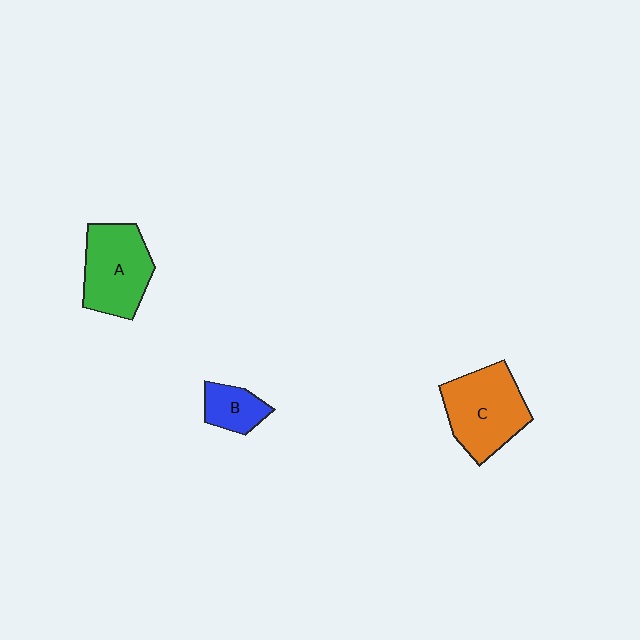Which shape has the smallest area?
Shape B (blue).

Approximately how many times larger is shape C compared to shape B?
Approximately 2.3 times.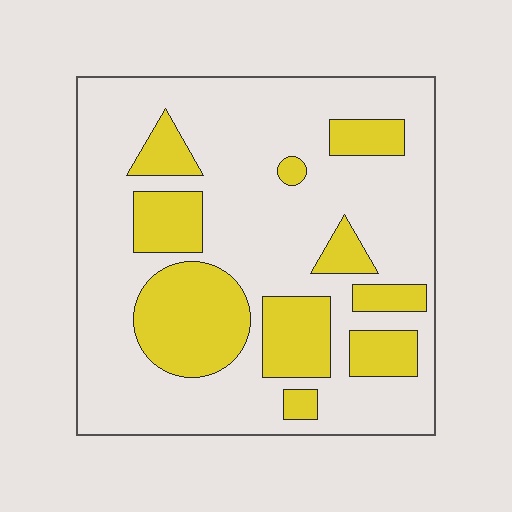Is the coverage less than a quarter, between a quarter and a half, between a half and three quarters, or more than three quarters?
Between a quarter and a half.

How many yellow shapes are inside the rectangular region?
10.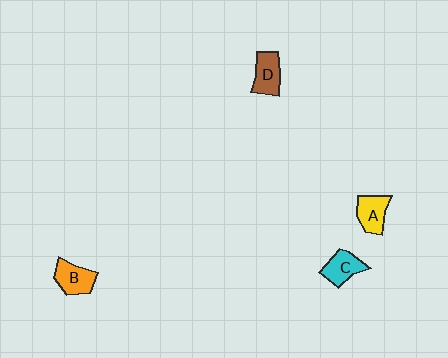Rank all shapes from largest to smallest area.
From largest to smallest: B (orange), D (brown), A (yellow), C (cyan).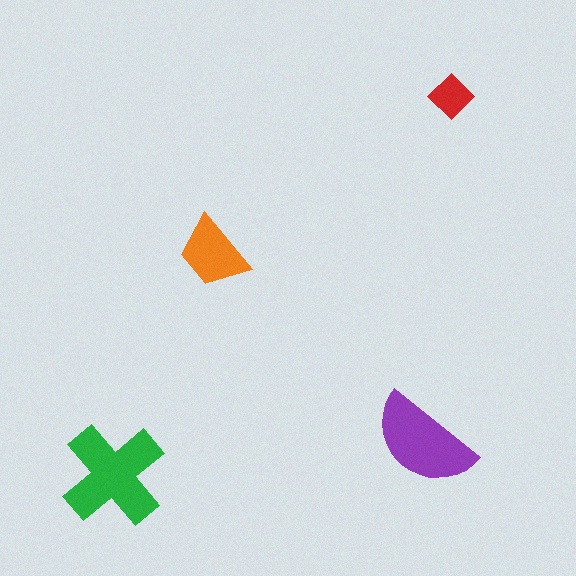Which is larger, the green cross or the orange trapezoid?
The green cross.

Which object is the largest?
The green cross.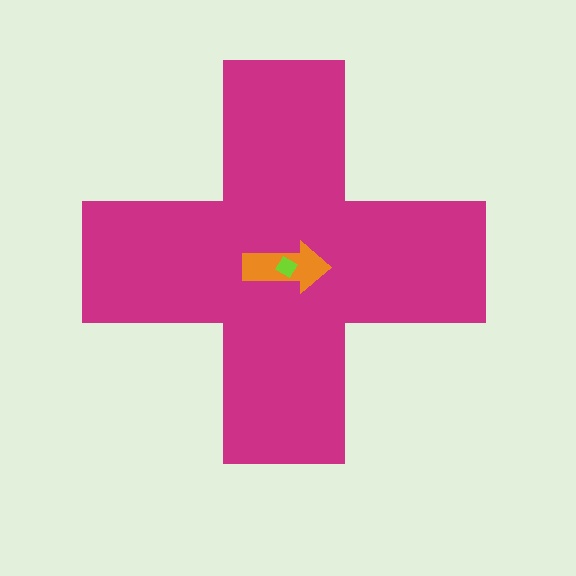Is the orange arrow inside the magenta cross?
Yes.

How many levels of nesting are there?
3.